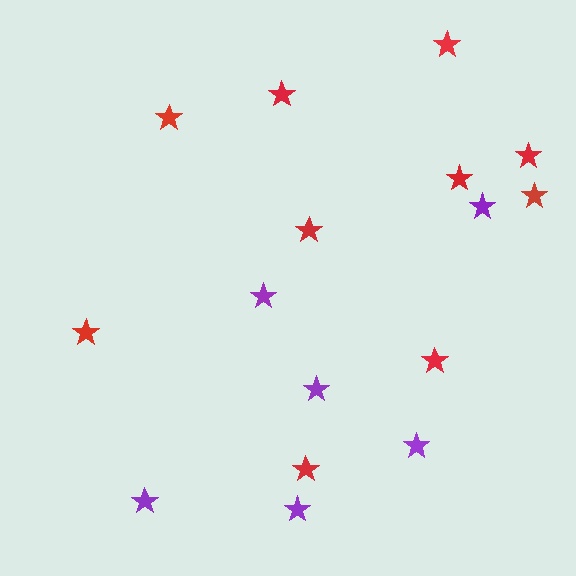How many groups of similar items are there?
There are 2 groups: one group of purple stars (6) and one group of red stars (10).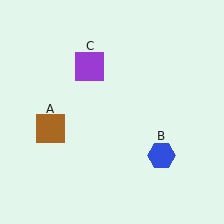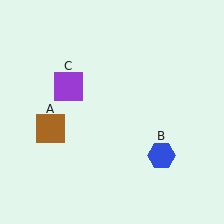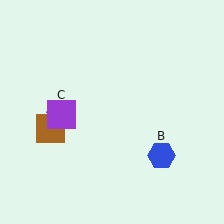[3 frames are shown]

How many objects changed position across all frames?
1 object changed position: purple square (object C).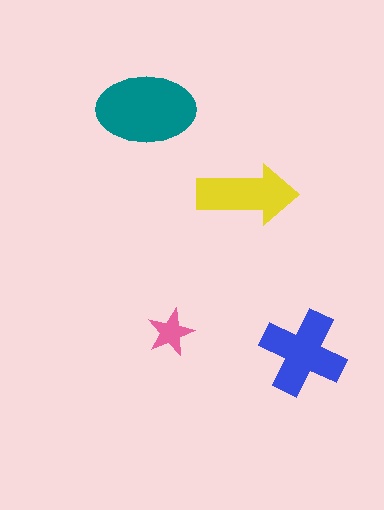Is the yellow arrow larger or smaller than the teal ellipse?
Smaller.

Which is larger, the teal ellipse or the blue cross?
The teal ellipse.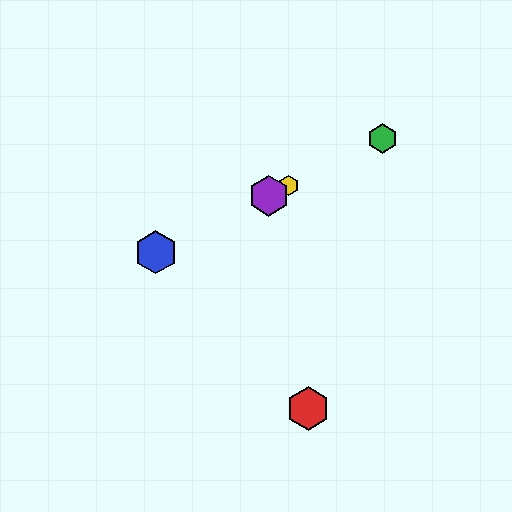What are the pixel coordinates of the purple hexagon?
The purple hexagon is at (269, 196).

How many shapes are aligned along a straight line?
4 shapes (the blue hexagon, the green hexagon, the yellow hexagon, the purple hexagon) are aligned along a straight line.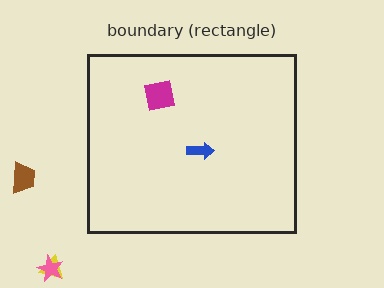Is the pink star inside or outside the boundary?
Outside.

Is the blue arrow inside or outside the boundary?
Inside.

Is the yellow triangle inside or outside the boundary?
Outside.